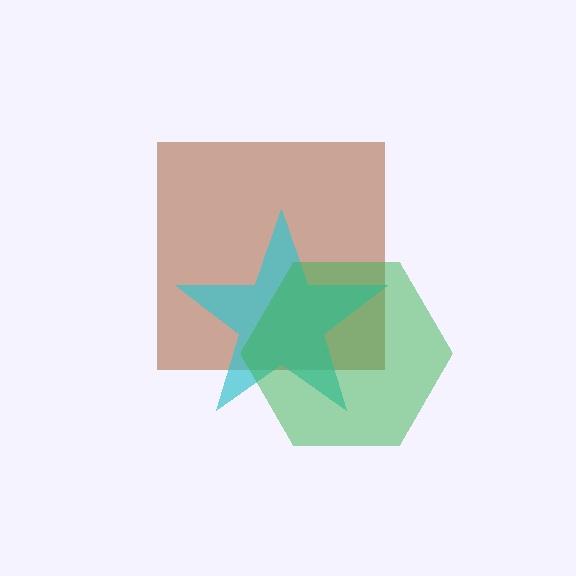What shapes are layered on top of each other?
The layered shapes are: a brown square, a cyan star, a green hexagon.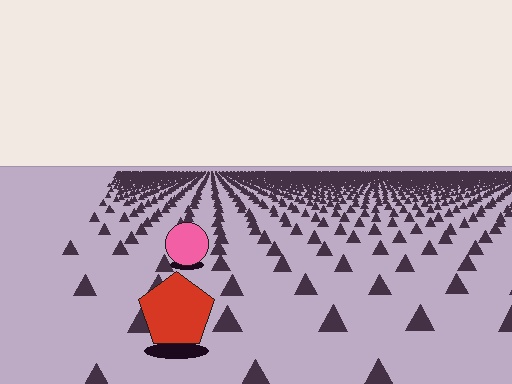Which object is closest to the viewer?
The red pentagon is closest. The texture marks near it are larger and more spread out.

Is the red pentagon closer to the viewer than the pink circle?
Yes. The red pentagon is closer — you can tell from the texture gradient: the ground texture is coarser near it.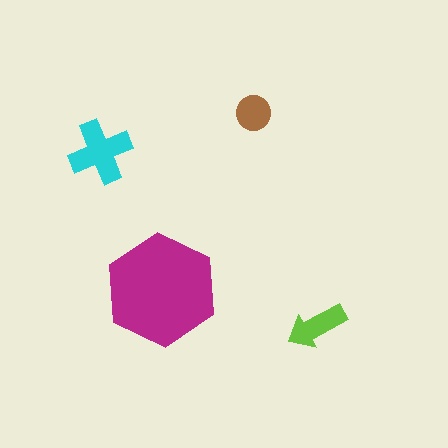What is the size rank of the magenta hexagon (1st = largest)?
1st.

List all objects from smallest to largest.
The brown circle, the lime arrow, the cyan cross, the magenta hexagon.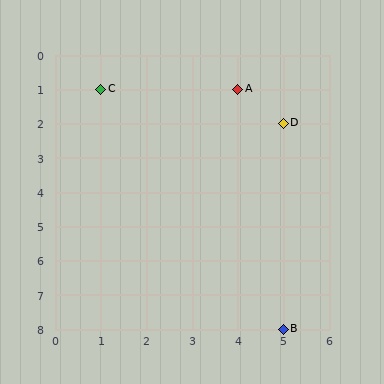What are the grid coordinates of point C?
Point C is at grid coordinates (1, 1).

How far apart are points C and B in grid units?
Points C and B are 4 columns and 7 rows apart (about 8.1 grid units diagonally).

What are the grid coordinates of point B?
Point B is at grid coordinates (5, 8).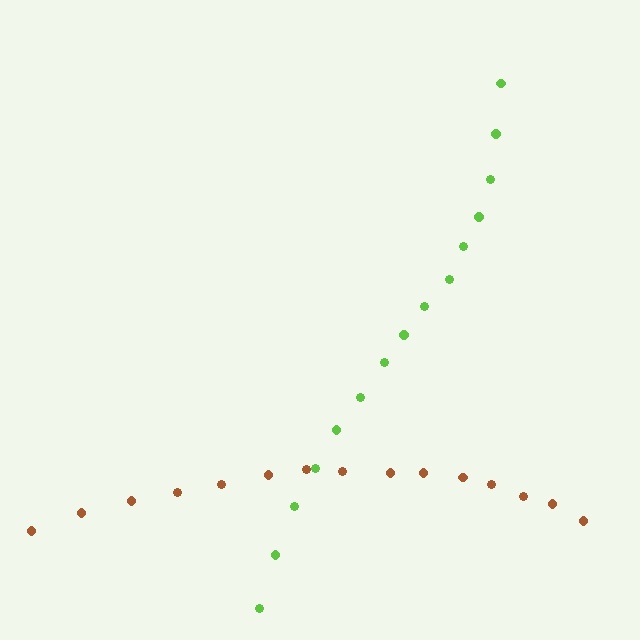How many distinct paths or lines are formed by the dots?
There are 2 distinct paths.